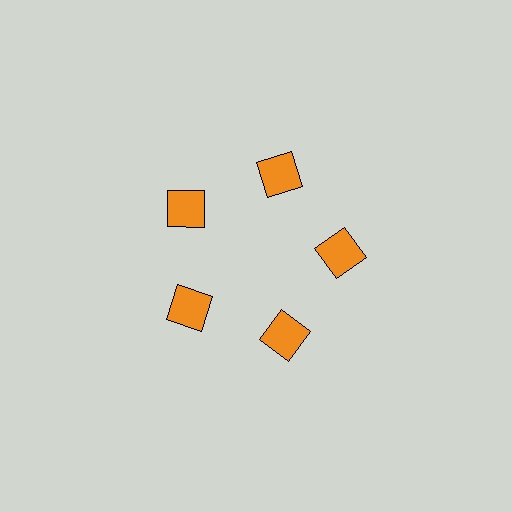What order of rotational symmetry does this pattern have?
This pattern has 5-fold rotational symmetry.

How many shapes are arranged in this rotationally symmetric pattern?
There are 5 shapes, arranged in 5 groups of 1.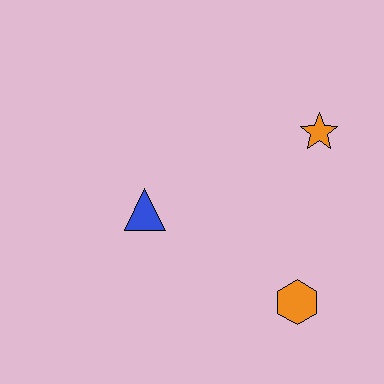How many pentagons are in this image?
There are no pentagons.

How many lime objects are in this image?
There are no lime objects.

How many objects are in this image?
There are 3 objects.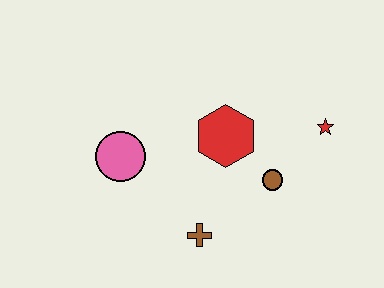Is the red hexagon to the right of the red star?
No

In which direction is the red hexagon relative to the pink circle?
The red hexagon is to the right of the pink circle.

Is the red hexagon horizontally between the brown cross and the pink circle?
No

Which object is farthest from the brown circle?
The pink circle is farthest from the brown circle.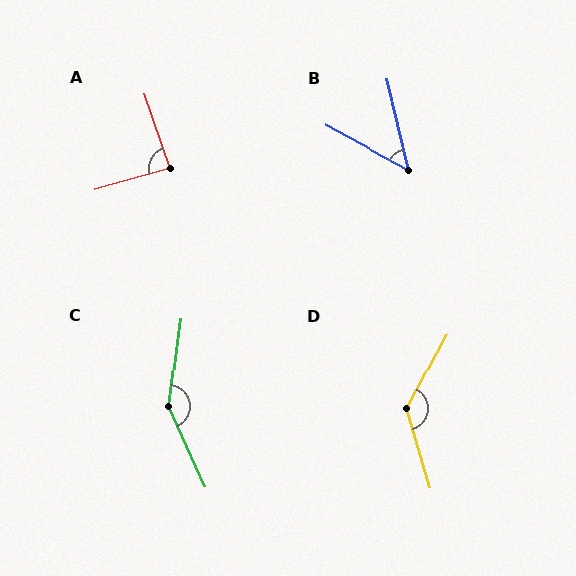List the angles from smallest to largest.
B (48°), A (87°), D (136°), C (149°).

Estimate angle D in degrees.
Approximately 136 degrees.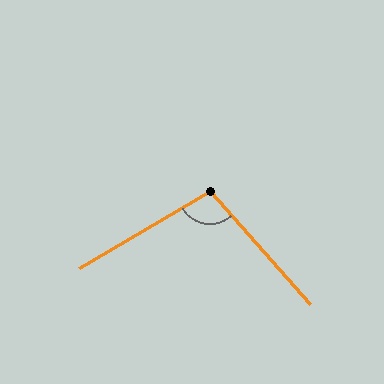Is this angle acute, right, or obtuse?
It is obtuse.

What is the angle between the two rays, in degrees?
Approximately 101 degrees.